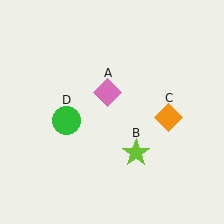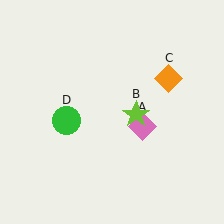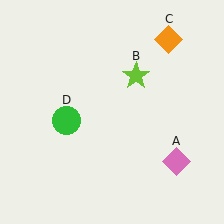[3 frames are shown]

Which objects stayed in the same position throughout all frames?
Green circle (object D) remained stationary.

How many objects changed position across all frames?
3 objects changed position: pink diamond (object A), lime star (object B), orange diamond (object C).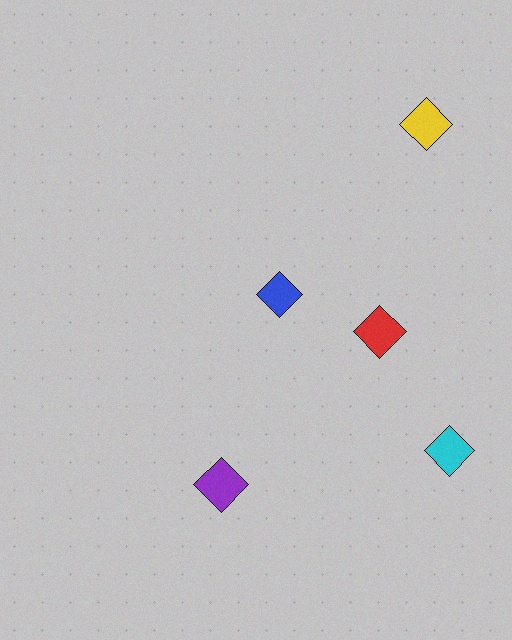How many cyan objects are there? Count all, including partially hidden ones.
There is 1 cyan object.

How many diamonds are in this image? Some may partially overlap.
There are 5 diamonds.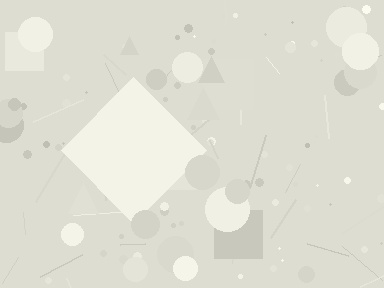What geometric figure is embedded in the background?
A diamond is embedded in the background.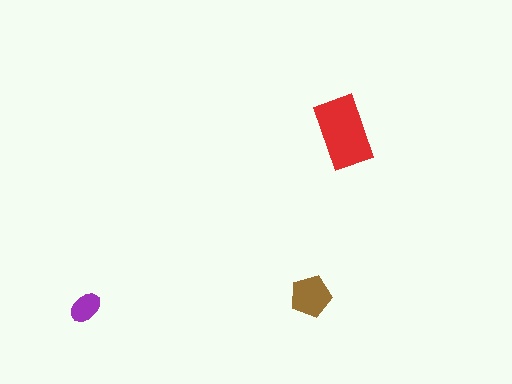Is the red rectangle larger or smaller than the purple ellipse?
Larger.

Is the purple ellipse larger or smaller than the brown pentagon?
Smaller.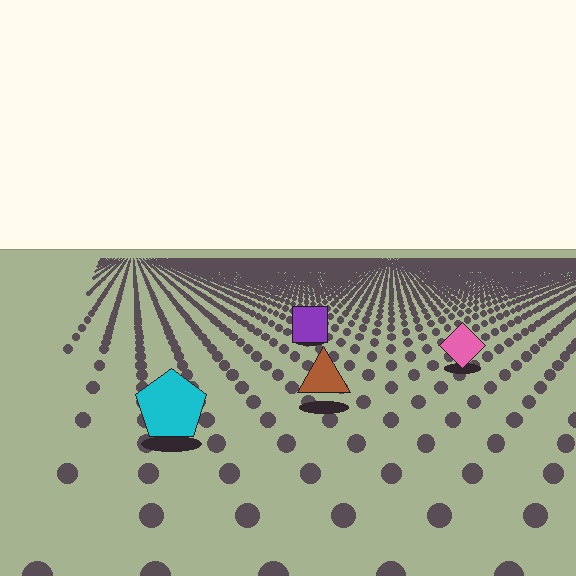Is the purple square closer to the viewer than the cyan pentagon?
No. The cyan pentagon is closer — you can tell from the texture gradient: the ground texture is coarser near it.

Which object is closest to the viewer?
The cyan pentagon is closest. The texture marks near it are larger and more spread out.